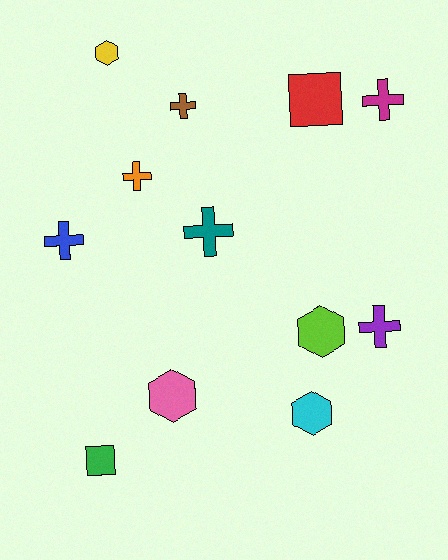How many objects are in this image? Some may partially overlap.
There are 12 objects.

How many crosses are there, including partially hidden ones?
There are 6 crosses.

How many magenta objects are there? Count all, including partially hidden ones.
There is 1 magenta object.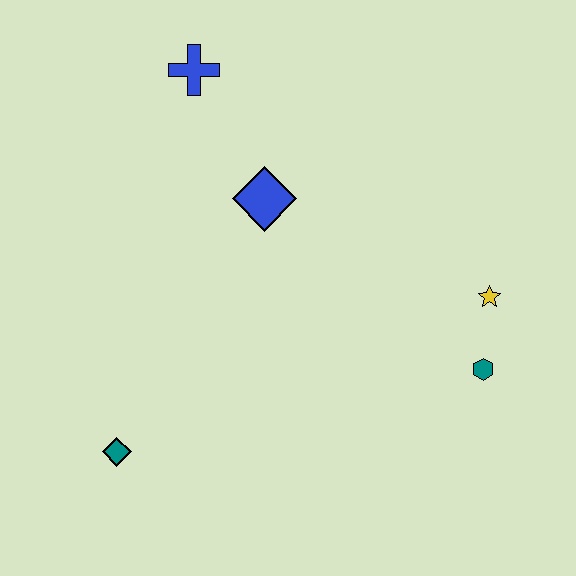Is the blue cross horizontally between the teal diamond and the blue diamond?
Yes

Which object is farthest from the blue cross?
The teal hexagon is farthest from the blue cross.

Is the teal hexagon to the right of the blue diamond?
Yes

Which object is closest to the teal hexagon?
The yellow star is closest to the teal hexagon.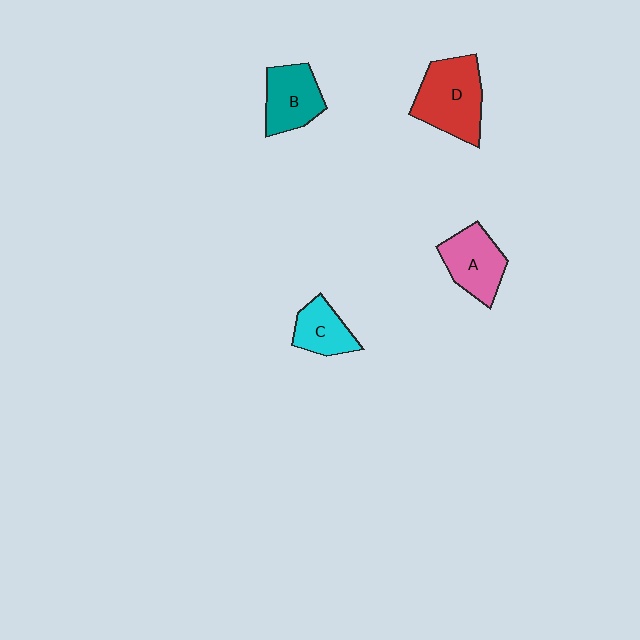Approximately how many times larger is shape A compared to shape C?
Approximately 1.4 times.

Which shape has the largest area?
Shape D (red).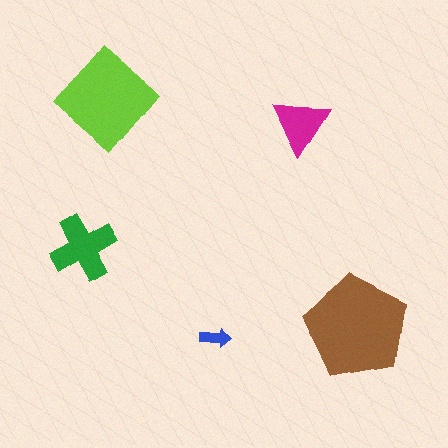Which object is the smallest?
The blue arrow.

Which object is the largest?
The brown pentagon.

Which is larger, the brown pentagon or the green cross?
The brown pentagon.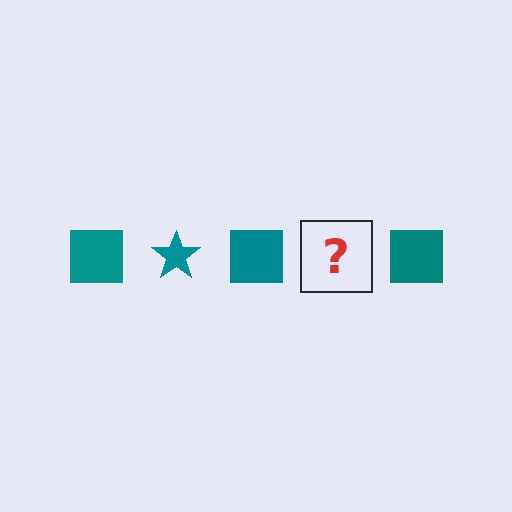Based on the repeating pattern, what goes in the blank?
The blank should be a teal star.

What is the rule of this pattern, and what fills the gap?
The rule is that the pattern cycles through square, star shapes in teal. The gap should be filled with a teal star.